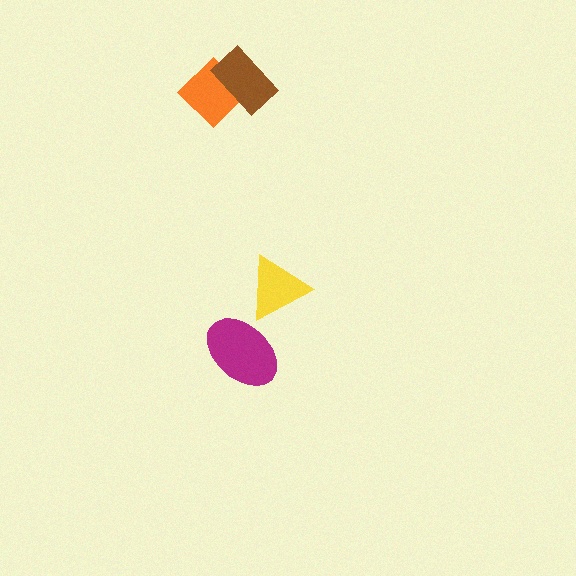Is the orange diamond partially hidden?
Yes, it is partially covered by another shape.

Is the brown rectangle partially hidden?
No, no other shape covers it.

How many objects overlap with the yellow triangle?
0 objects overlap with the yellow triangle.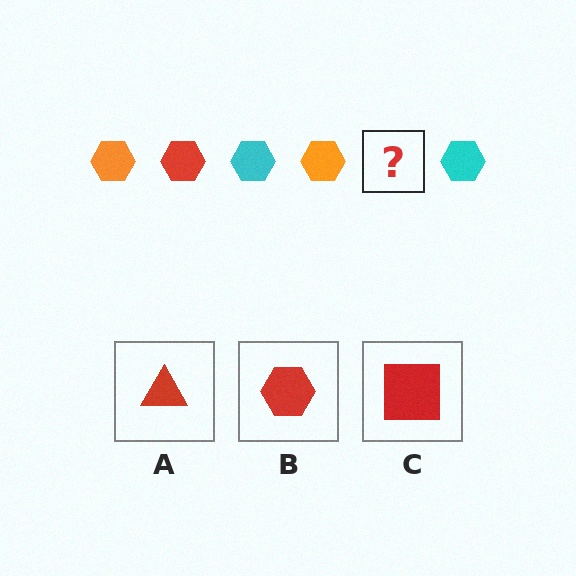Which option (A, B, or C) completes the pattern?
B.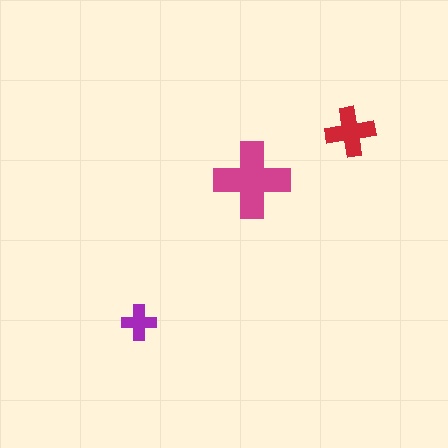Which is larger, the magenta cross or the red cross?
The magenta one.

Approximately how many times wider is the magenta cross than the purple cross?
About 2 times wider.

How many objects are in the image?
There are 3 objects in the image.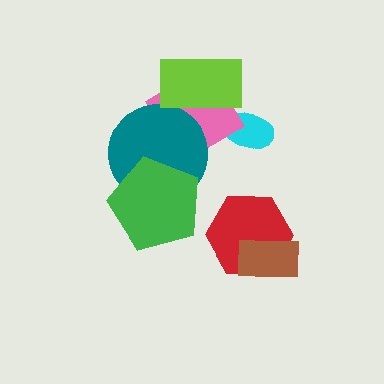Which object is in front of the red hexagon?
The brown rectangle is in front of the red hexagon.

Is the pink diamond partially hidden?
Yes, it is partially covered by another shape.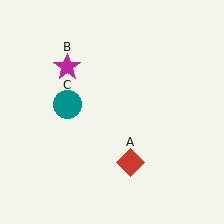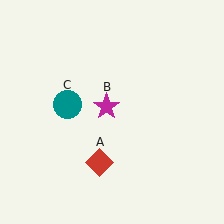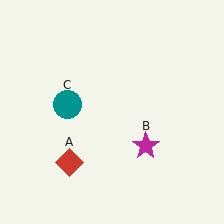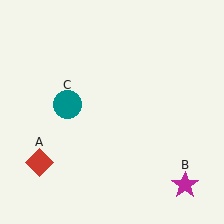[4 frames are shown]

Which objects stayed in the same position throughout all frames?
Teal circle (object C) remained stationary.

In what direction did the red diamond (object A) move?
The red diamond (object A) moved left.